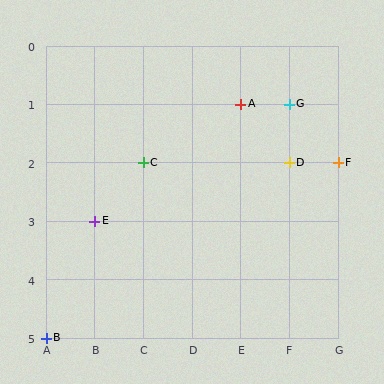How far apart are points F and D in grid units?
Points F and D are 1 column apart.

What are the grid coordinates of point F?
Point F is at grid coordinates (G, 2).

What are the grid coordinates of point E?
Point E is at grid coordinates (B, 3).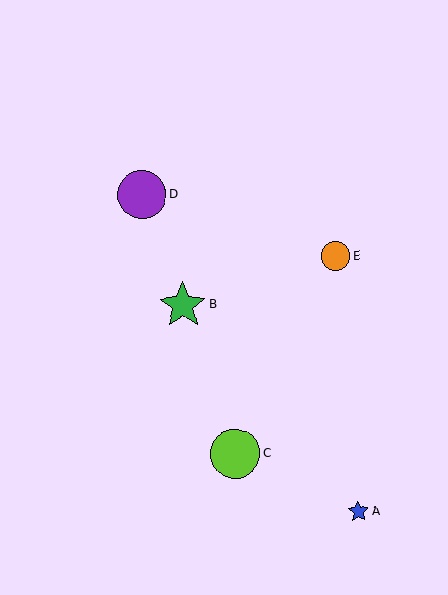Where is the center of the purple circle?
The center of the purple circle is at (142, 195).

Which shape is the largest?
The lime circle (labeled C) is the largest.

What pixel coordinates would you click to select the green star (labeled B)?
Click at (183, 305) to select the green star B.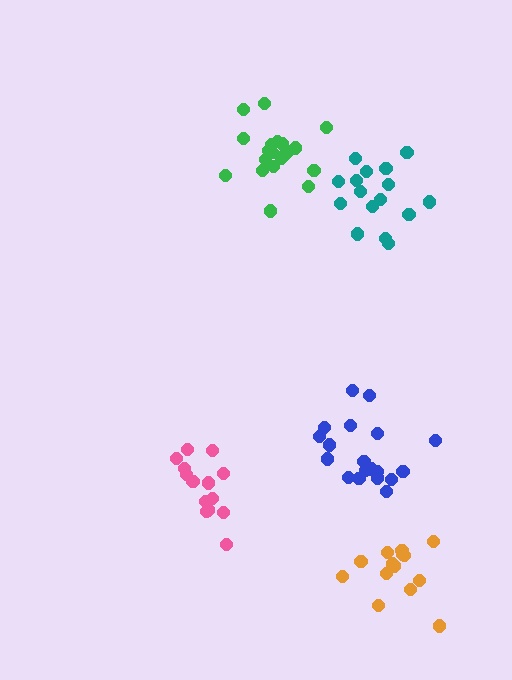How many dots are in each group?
Group 1: 16 dots, Group 2: 19 dots, Group 3: 19 dots, Group 4: 15 dots, Group 5: 15 dots (84 total).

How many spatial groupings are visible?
There are 5 spatial groupings.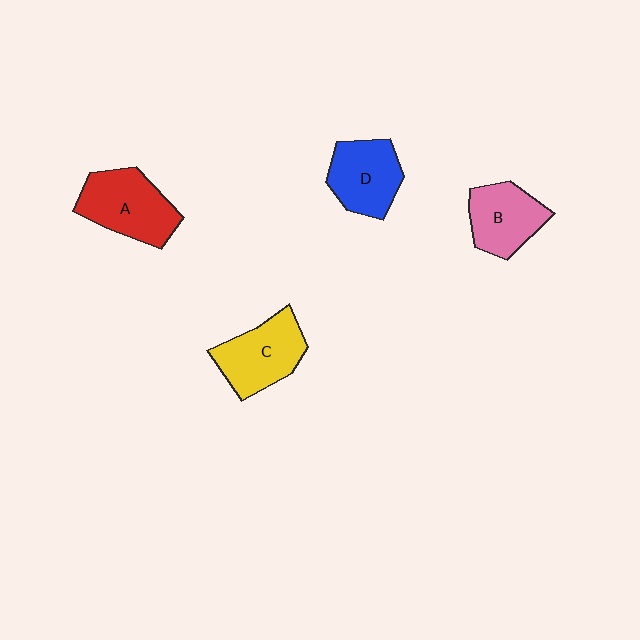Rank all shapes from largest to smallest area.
From largest to smallest: A (red), C (yellow), D (blue), B (pink).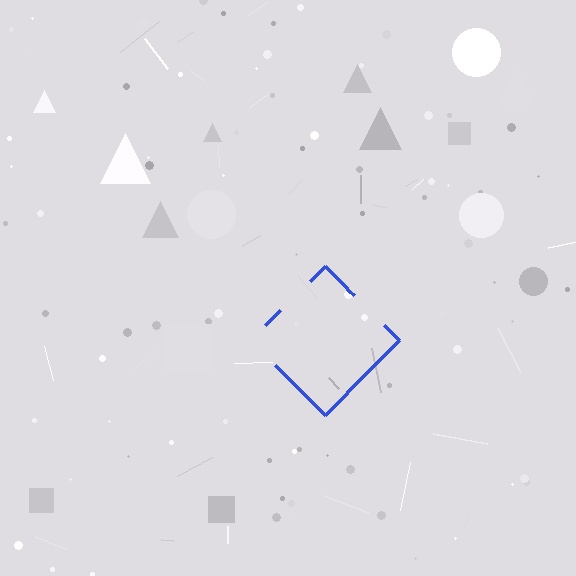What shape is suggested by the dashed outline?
The dashed outline suggests a diamond.